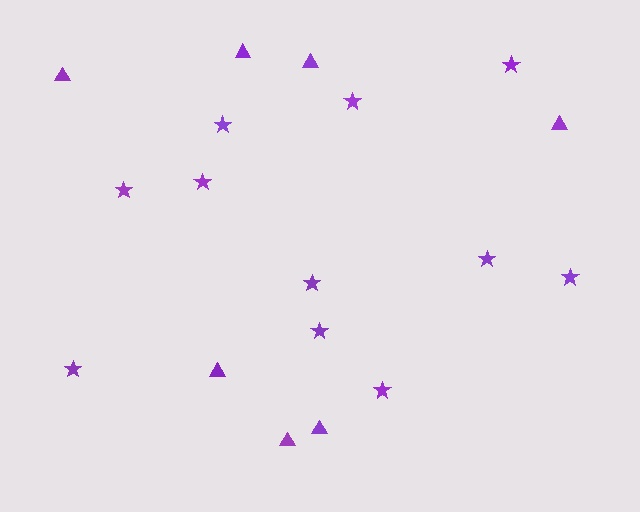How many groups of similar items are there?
There are 2 groups: one group of stars (11) and one group of triangles (7).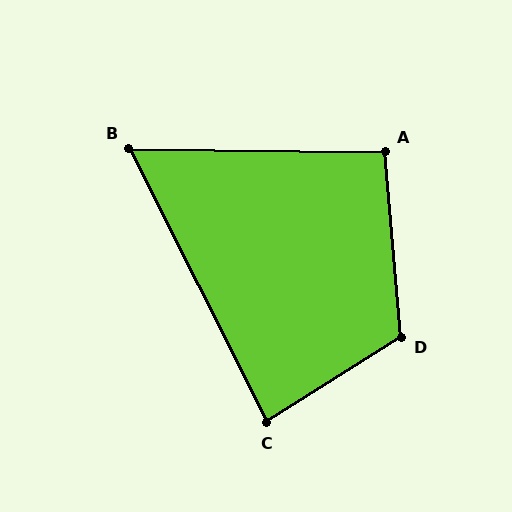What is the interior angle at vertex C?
Approximately 84 degrees (acute).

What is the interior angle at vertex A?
Approximately 96 degrees (obtuse).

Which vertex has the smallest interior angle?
B, at approximately 63 degrees.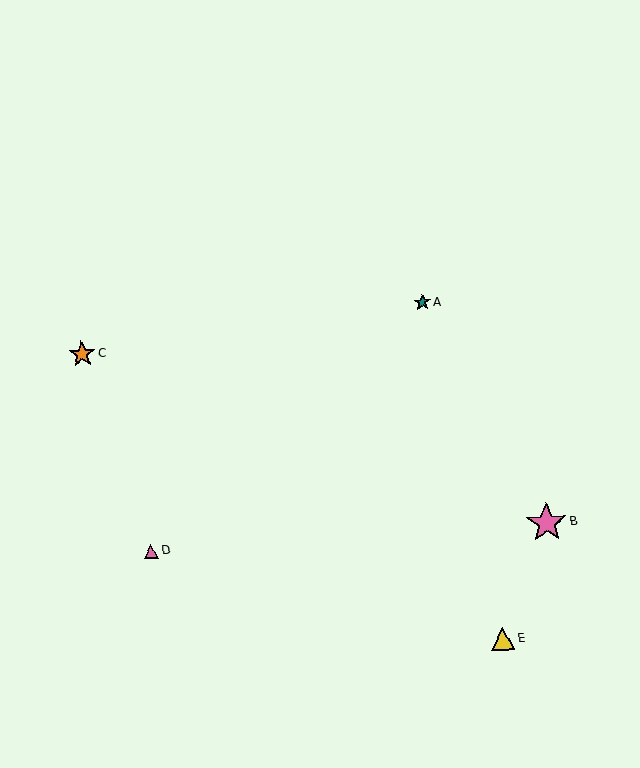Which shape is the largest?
The pink star (labeled B) is the largest.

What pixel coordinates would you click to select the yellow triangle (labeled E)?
Click at (503, 639) to select the yellow triangle E.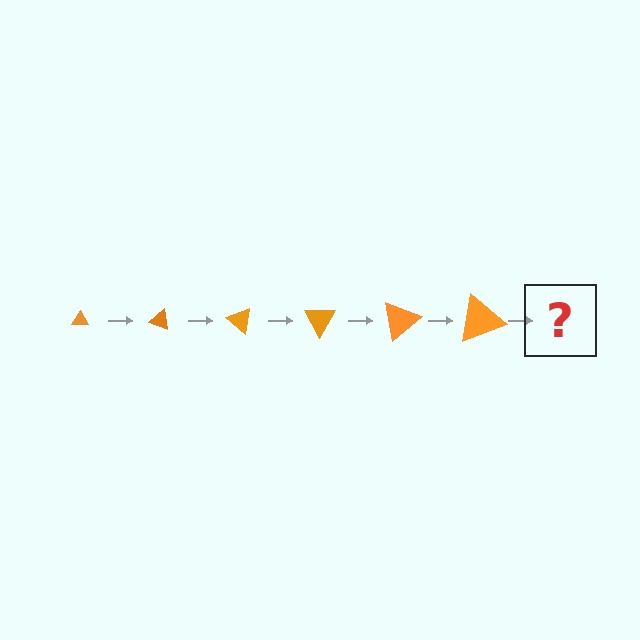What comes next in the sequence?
The next element should be a triangle, larger than the previous one and rotated 120 degrees from the start.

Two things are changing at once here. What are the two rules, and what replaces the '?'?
The two rules are that the triangle grows larger each step and it rotates 20 degrees each step. The '?' should be a triangle, larger than the previous one and rotated 120 degrees from the start.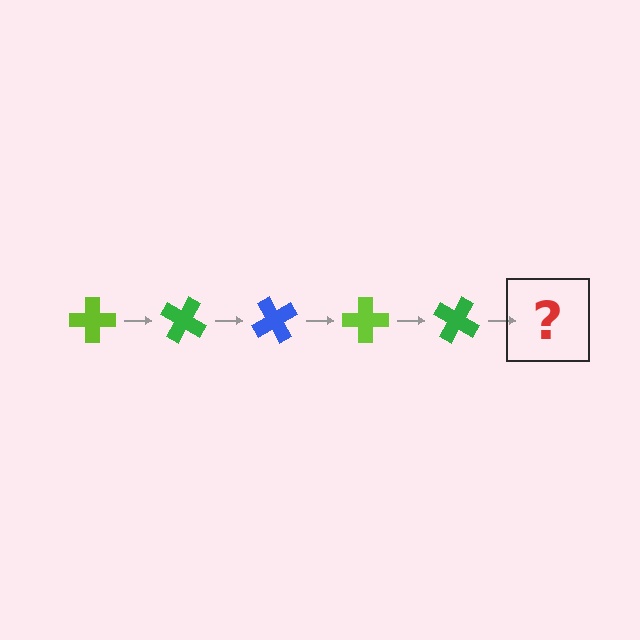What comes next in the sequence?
The next element should be a blue cross, rotated 150 degrees from the start.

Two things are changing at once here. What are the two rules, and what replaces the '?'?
The two rules are that it rotates 30 degrees each step and the color cycles through lime, green, and blue. The '?' should be a blue cross, rotated 150 degrees from the start.